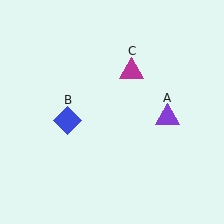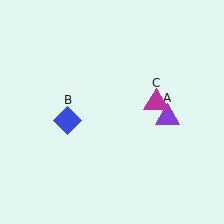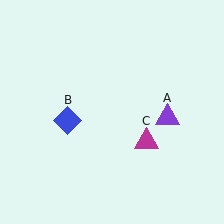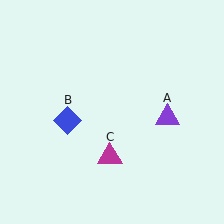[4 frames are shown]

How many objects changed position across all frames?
1 object changed position: magenta triangle (object C).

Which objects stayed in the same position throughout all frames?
Purple triangle (object A) and blue diamond (object B) remained stationary.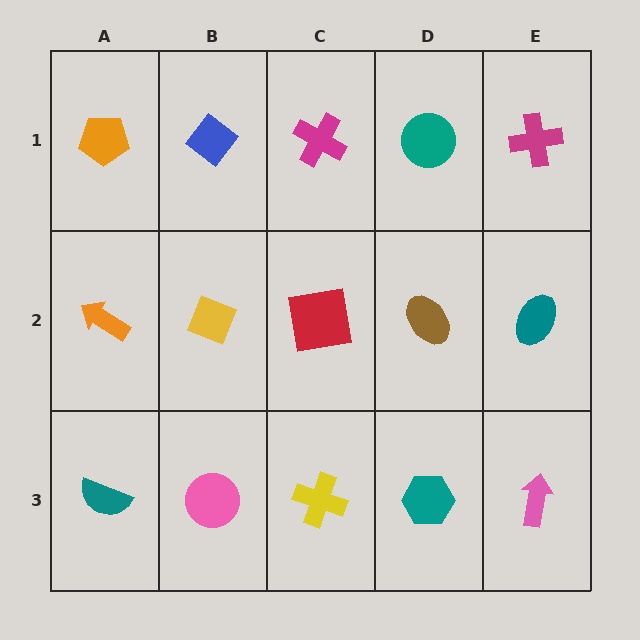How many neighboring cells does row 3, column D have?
3.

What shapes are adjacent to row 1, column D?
A brown ellipse (row 2, column D), a magenta cross (row 1, column C), a magenta cross (row 1, column E).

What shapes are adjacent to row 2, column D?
A teal circle (row 1, column D), a teal hexagon (row 3, column D), a red square (row 2, column C), a teal ellipse (row 2, column E).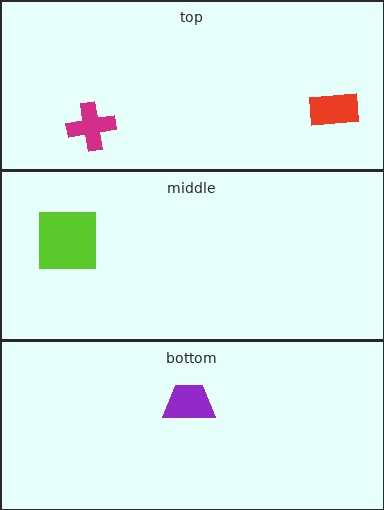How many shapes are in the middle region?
1.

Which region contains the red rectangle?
The top region.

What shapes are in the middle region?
The lime square.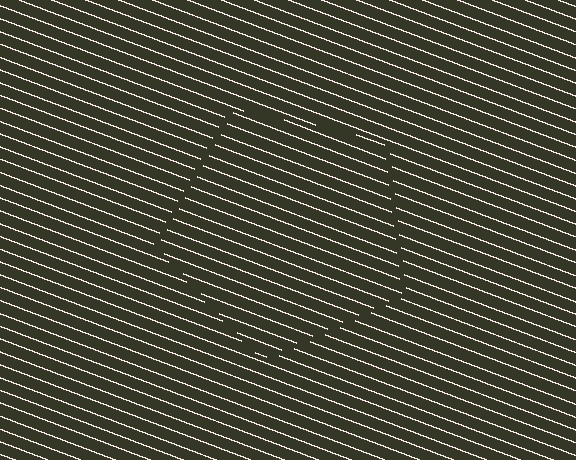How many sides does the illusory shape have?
5 sides — the line-ends trace a pentagon.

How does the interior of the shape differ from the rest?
The interior of the shape contains the same grating, shifted by half a period — the contour is defined by the phase discontinuity where line-ends from the inner and outer gratings abut.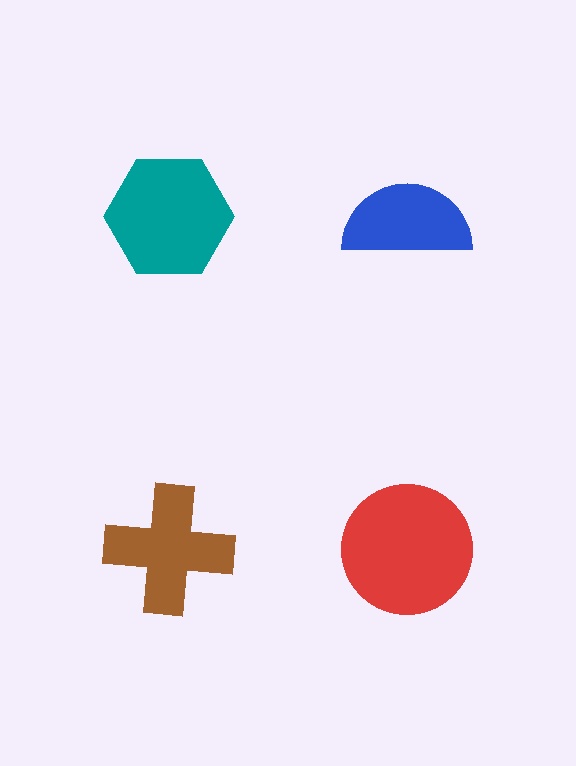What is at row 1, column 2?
A blue semicircle.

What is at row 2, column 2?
A red circle.